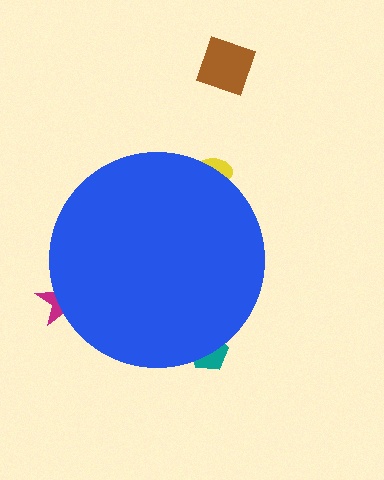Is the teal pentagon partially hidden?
Yes, the teal pentagon is partially hidden behind the blue circle.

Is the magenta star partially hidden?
Yes, the magenta star is partially hidden behind the blue circle.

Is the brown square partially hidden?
No, the brown square is fully visible.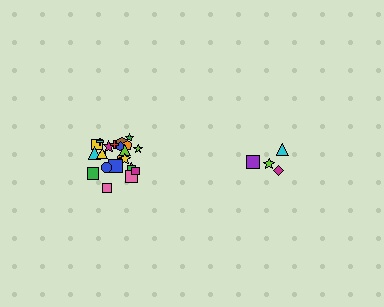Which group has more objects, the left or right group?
The left group.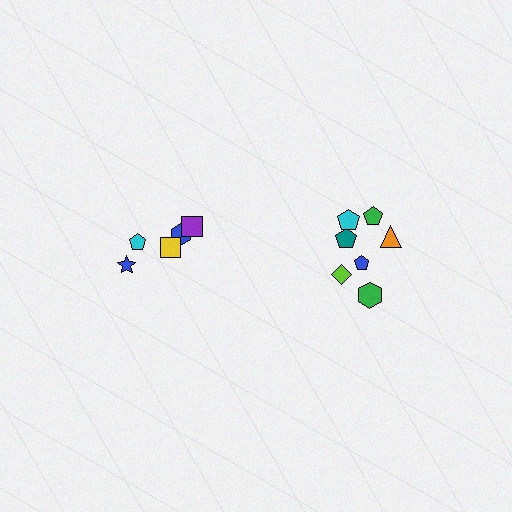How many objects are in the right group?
There are 7 objects.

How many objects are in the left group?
There are 5 objects.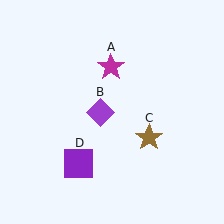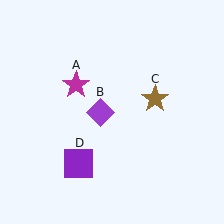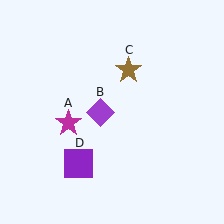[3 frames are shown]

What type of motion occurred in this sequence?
The magenta star (object A), brown star (object C) rotated counterclockwise around the center of the scene.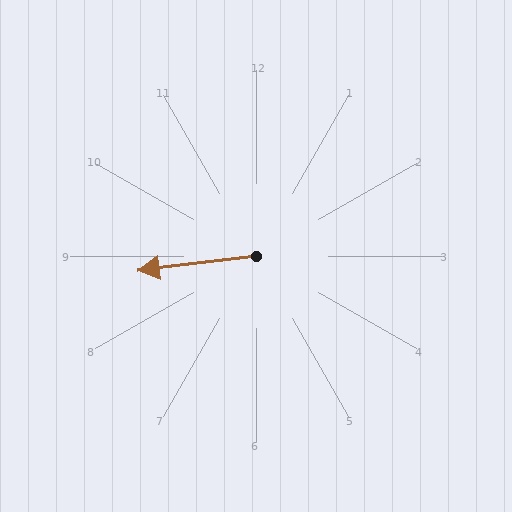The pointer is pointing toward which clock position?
Roughly 9 o'clock.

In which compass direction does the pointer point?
West.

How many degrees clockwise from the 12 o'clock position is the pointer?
Approximately 263 degrees.